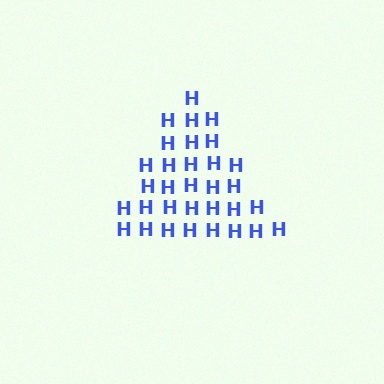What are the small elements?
The small elements are letter H's.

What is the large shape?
The large shape is a triangle.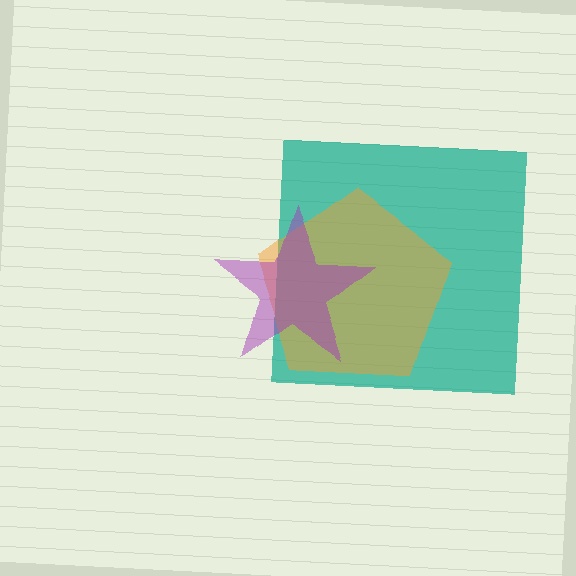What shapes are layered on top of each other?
The layered shapes are: a teal square, an orange pentagon, a purple star.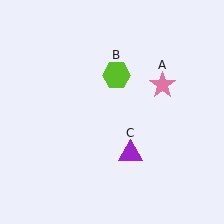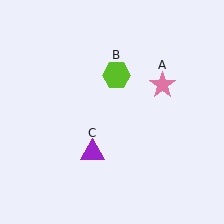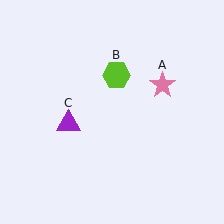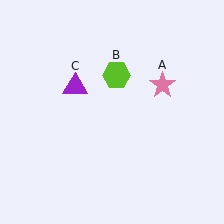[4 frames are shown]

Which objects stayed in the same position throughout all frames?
Pink star (object A) and lime hexagon (object B) remained stationary.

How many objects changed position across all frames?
1 object changed position: purple triangle (object C).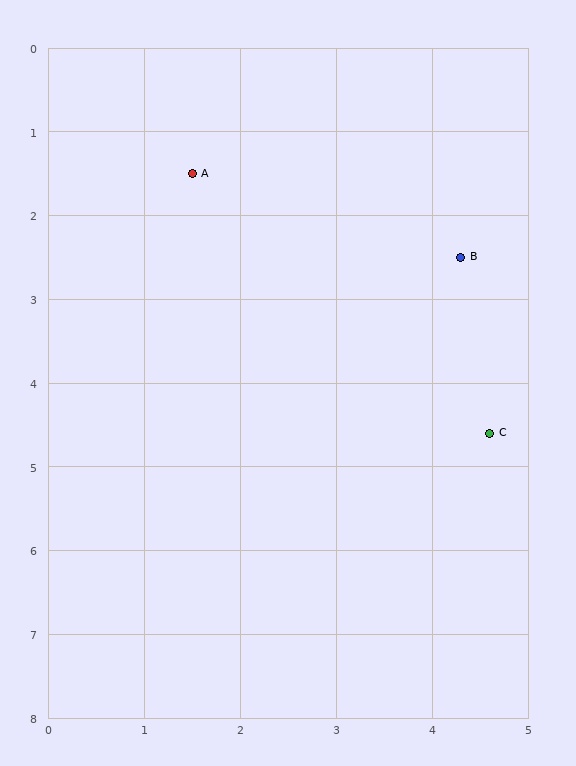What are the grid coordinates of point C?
Point C is at approximately (4.6, 4.6).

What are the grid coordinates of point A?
Point A is at approximately (1.5, 1.5).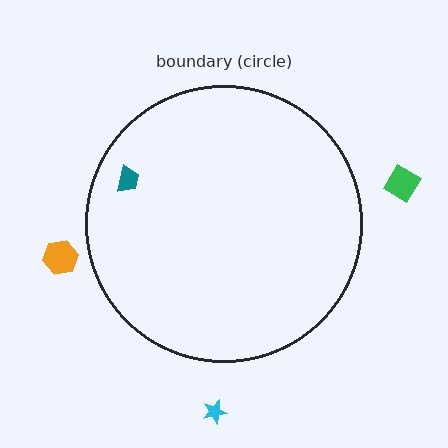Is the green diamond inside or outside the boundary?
Outside.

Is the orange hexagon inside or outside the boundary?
Outside.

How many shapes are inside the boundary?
1 inside, 3 outside.